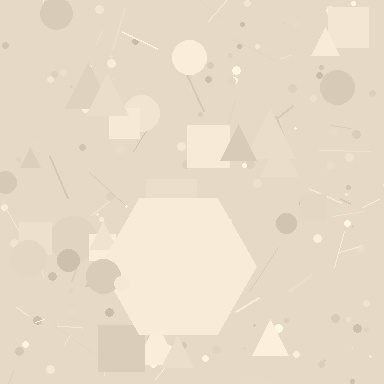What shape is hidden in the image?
A hexagon is hidden in the image.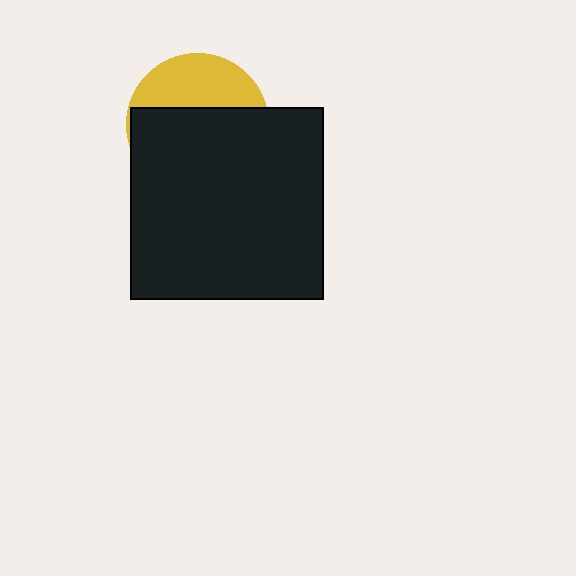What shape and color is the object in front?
The object in front is a black square.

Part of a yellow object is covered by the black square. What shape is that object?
It is a circle.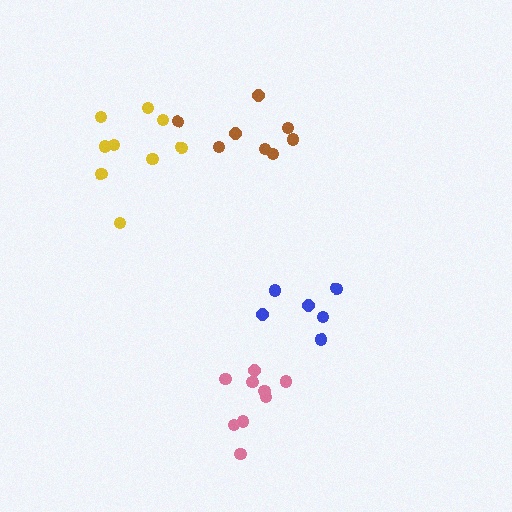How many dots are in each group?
Group 1: 6 dots, Group 2: 8 dots, Group 3: 9 dots, Group 4: 9 dots (32 total).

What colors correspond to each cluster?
The clusters are colored: blue, brown, yellow, pink.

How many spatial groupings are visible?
There are 4 spatial groupings.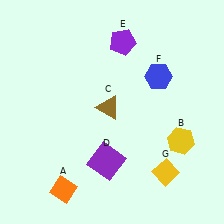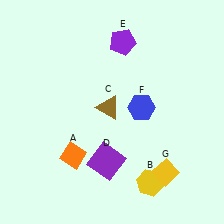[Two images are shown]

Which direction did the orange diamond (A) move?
The orange diamond (A) moved up.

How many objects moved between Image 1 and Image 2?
3 objects moved between the two images.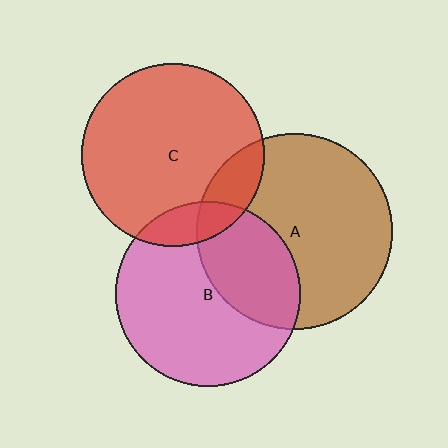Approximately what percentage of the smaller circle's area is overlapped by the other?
Approximately 35%.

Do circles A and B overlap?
Yes.